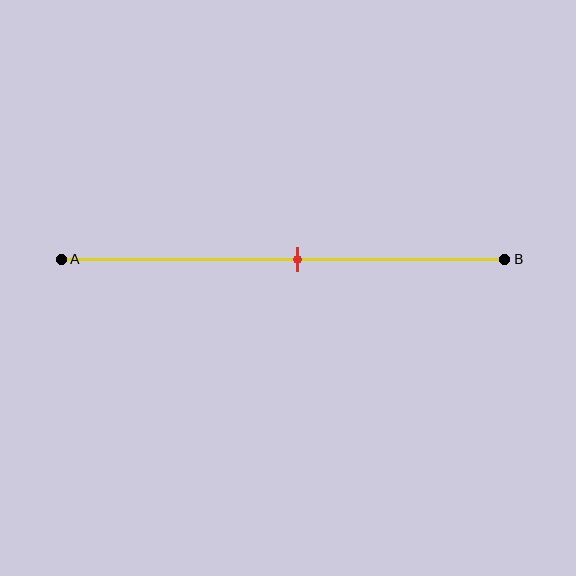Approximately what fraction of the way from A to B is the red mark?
The red mark is approximately 55% of the way from A to B.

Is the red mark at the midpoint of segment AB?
No, the mark is at about 55% from A, not at the 50% midpoint.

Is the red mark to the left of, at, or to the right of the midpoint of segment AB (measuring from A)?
The red mark is to the right of the midpoint of segment AB.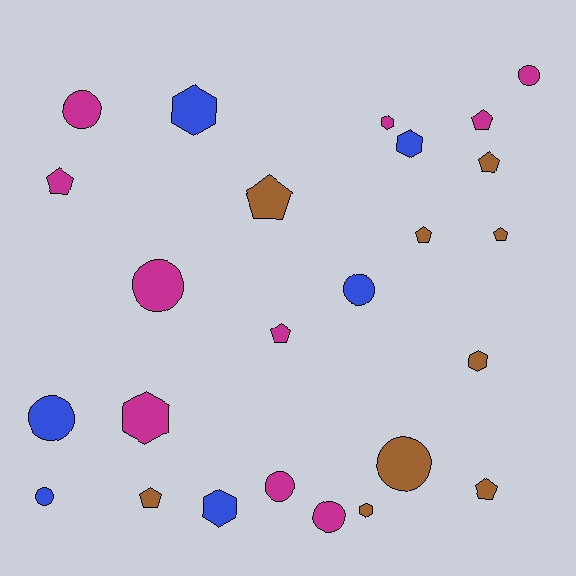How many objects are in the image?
There are 25 objects.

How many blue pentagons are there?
There are no blue pentagons.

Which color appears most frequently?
Magenta, with 10 objects.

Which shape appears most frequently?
Circle, with 9 objects.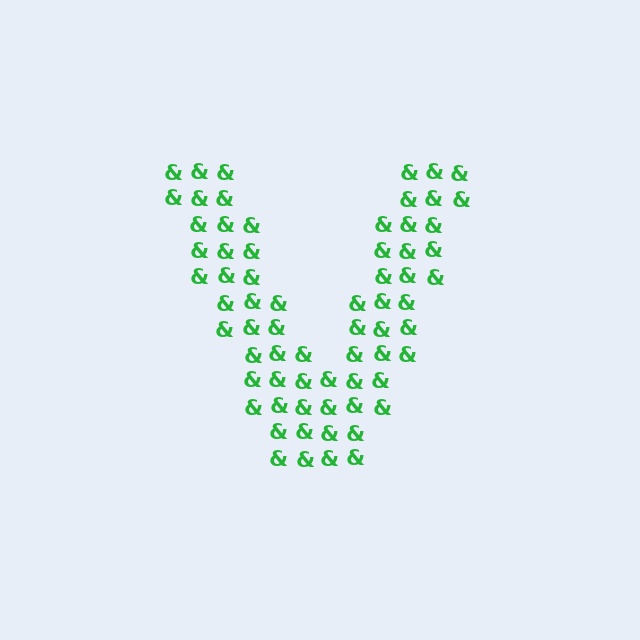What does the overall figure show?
The overall figure shows the letter V.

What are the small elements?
The small elements are ampersands.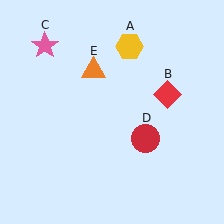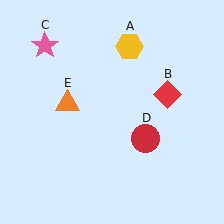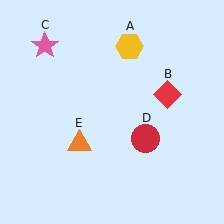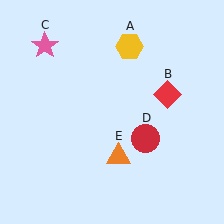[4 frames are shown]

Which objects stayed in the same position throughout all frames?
Yellow hexagon (object A) and red diamond (object B) and pink star (object C) and red circle (object D) remained stationary.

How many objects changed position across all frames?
1 object changed position: orange triangle (object E).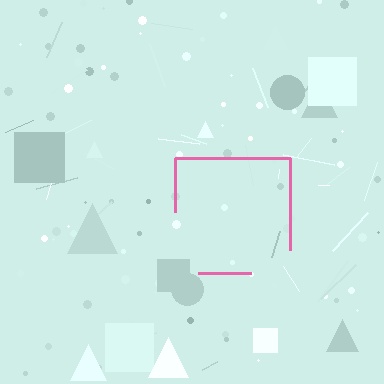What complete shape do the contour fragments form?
The contour fragments form a square.